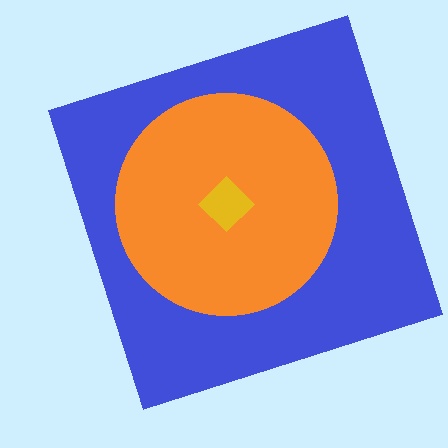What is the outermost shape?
The blue square.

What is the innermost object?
The yellow diamond.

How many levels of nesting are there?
3.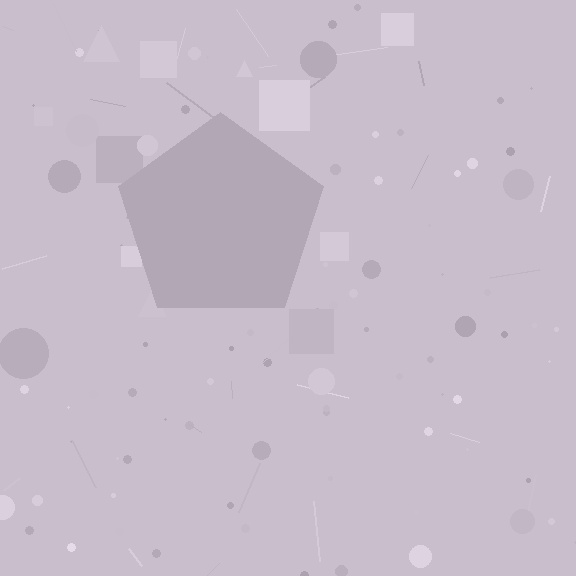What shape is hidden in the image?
A pentagon is hidden in the image.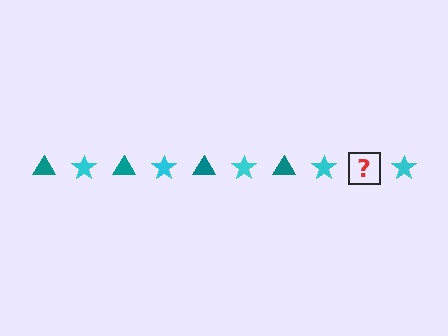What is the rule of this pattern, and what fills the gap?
The rule is that the pattern alternates between teal triangle and cyan star. The gap should be filled with a teal triangle.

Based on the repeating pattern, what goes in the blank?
The blank should be a teal triangle.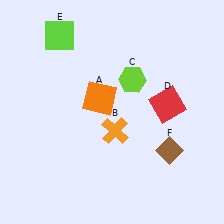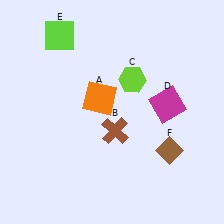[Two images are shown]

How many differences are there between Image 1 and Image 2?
There are 2 differences between the two images.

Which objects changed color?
B changed from orange to brown. D changed from red to magenta.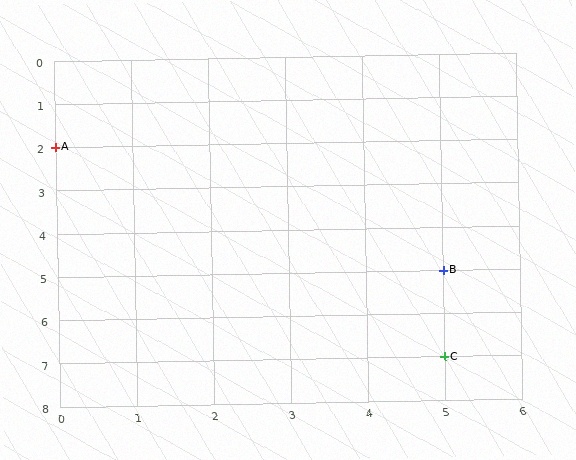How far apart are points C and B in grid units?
Points C and B are 2 rows apart.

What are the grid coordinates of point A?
Point A is at grid coordinates (0, 2).